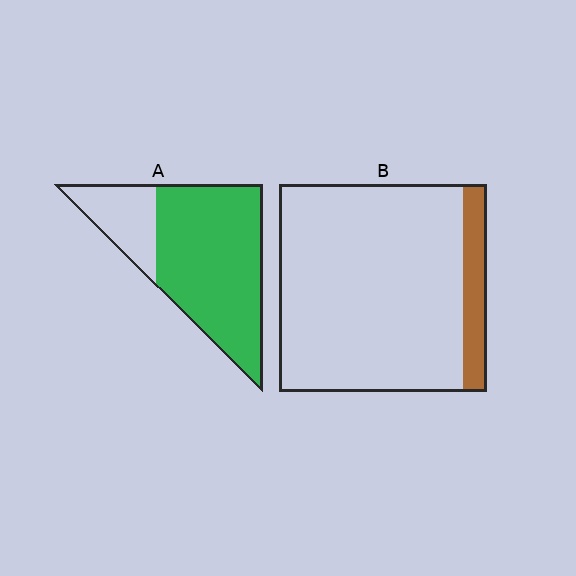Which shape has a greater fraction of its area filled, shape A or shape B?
Shape A.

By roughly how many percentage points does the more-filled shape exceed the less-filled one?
By roughly 65 percentage points (A over B).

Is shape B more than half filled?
No.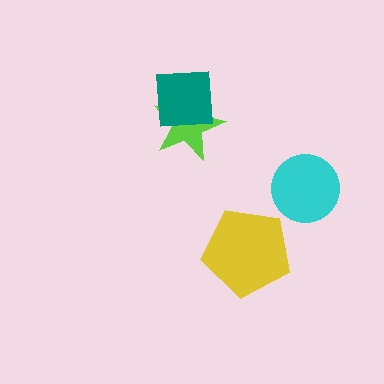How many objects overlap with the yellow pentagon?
0 objects overlap with the yellow pentagon.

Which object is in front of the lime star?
The teal square is in front of the lime star.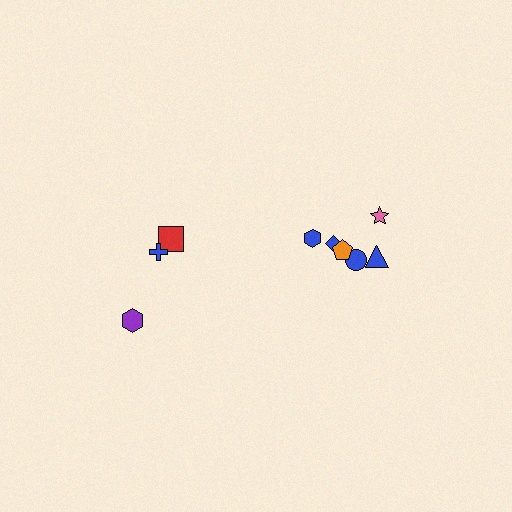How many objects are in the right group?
There are 6 objects.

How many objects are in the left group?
There are 3 objects.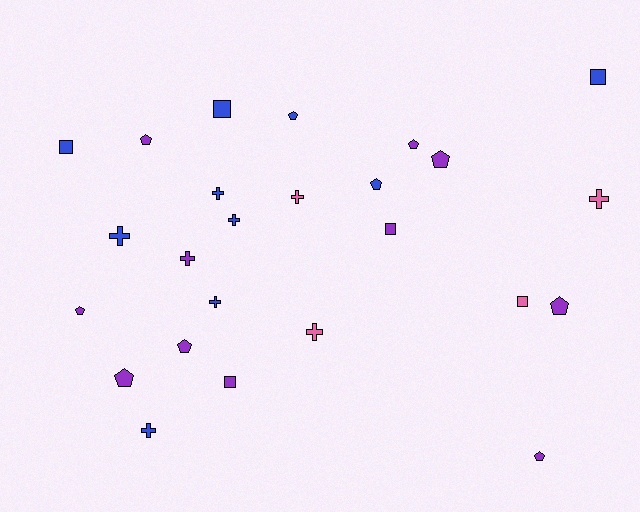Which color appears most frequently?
Purple, with 11 objects.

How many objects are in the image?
There are 25 objects.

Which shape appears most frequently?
Pentagon, with 10 objects.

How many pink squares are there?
There is 1 pink square.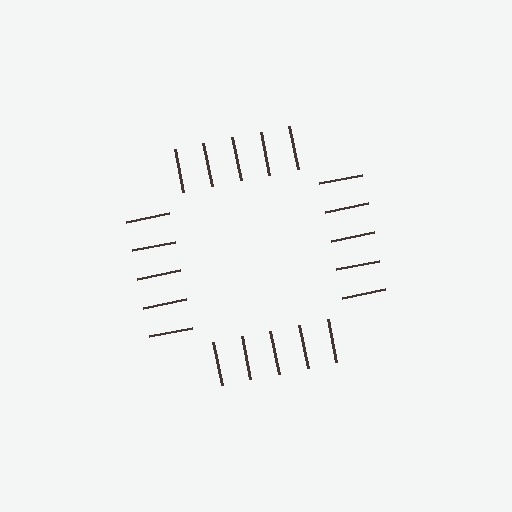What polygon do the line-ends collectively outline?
An illusory square — the line segments terminate on its edges but no continuous stroke is drawn.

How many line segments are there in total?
20 — 5 along each of the 4 edges.